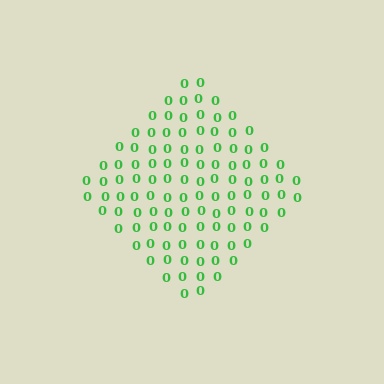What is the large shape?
The large shape is a diamond.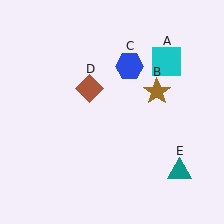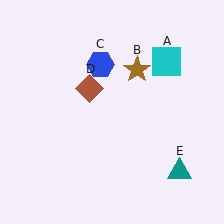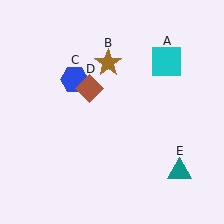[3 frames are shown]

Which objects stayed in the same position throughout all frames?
Cyan square (object A) and brown diamond (object D) and teal triangle (object E) remained stationary.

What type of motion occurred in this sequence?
The brown star (object B), blue hexagon (object C) rotated counterclockwise around the center of the scene.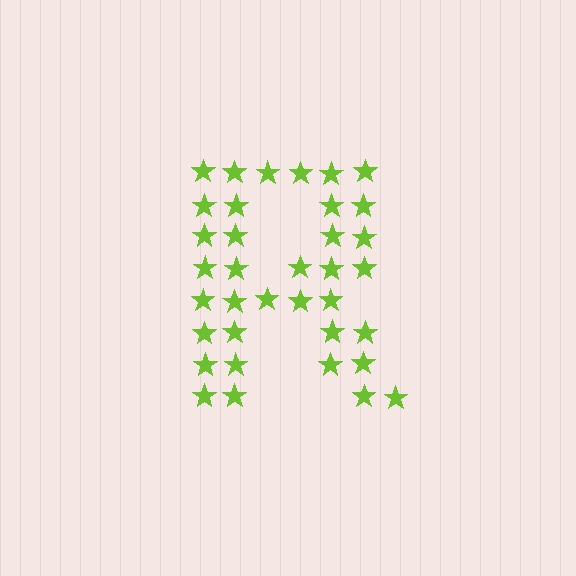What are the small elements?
The small elements are stars.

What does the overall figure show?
The overall figure shows the letter R.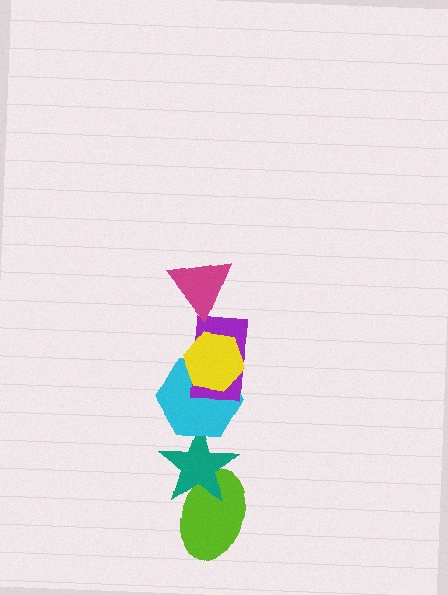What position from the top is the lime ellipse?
The lime ellipse is 6th from the top.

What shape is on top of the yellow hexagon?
The magenta triangle is on top of the yellow hexagon.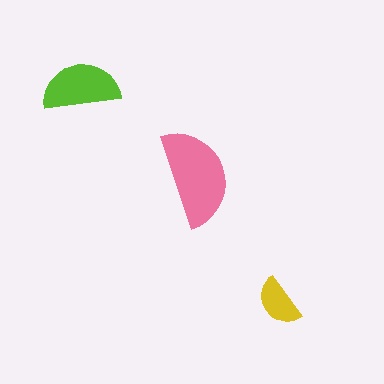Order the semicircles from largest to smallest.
the pink one, the lime one, the yellow one.